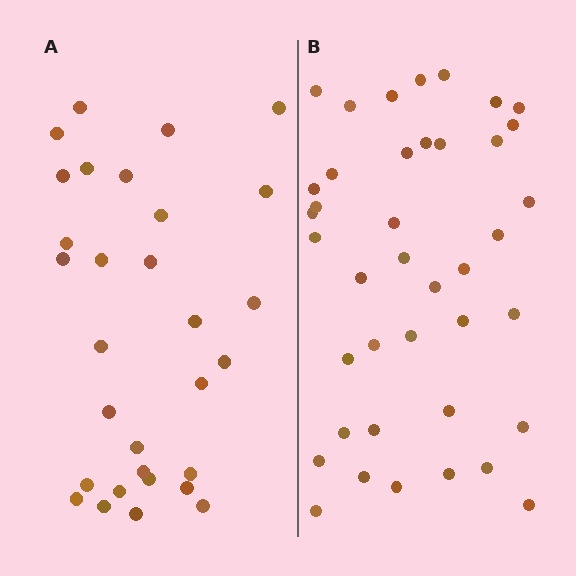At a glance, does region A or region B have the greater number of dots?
Region B (the right region) has more dots.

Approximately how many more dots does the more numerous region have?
Region B has roughly 10 or so more dots than region A.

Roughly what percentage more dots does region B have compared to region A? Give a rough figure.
About 35% more.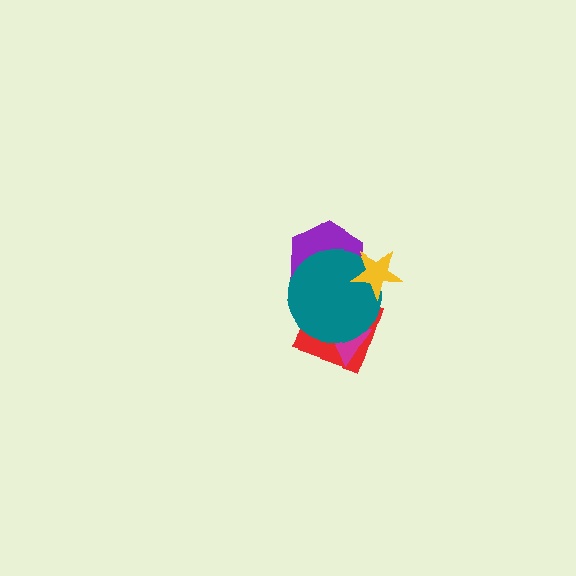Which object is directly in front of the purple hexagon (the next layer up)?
The teal circle is directly in front of the purple hexagon.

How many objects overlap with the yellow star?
2 objects overlap with the yellow star.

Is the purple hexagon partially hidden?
Yes, it is partially covered by another shape.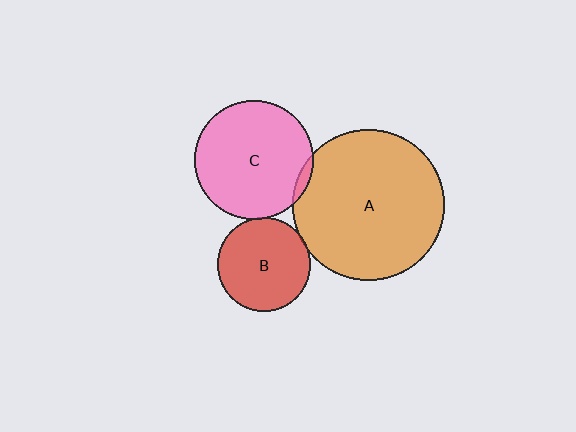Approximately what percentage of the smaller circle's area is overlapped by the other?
Approximately 5%.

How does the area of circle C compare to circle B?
Approximately 1.6 times.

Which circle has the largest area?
Circle A (orange).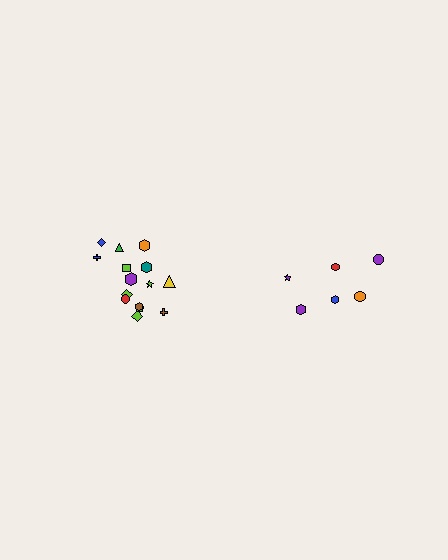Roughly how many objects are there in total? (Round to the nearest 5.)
Roughly 20 objects in total.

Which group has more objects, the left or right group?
The left group.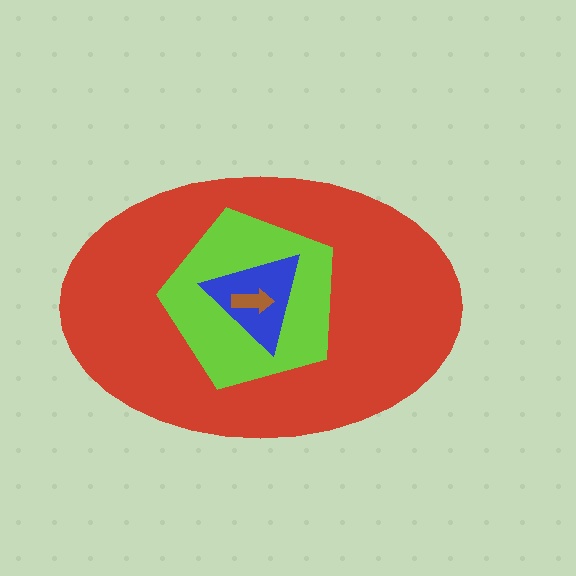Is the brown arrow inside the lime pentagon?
Yes.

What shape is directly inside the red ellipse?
The lime pentagon.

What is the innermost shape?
The brown arrow.